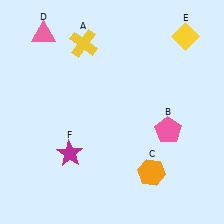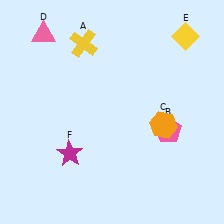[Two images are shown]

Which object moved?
The orange hexagon (C) moved up.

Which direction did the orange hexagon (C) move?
The orange hexagon (C) moved up.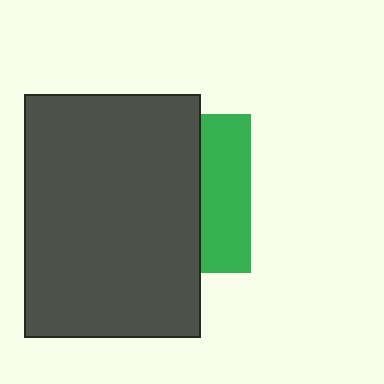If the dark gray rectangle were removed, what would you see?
You would see the complete green square.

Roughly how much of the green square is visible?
A small part of it is visible (roughly 32%).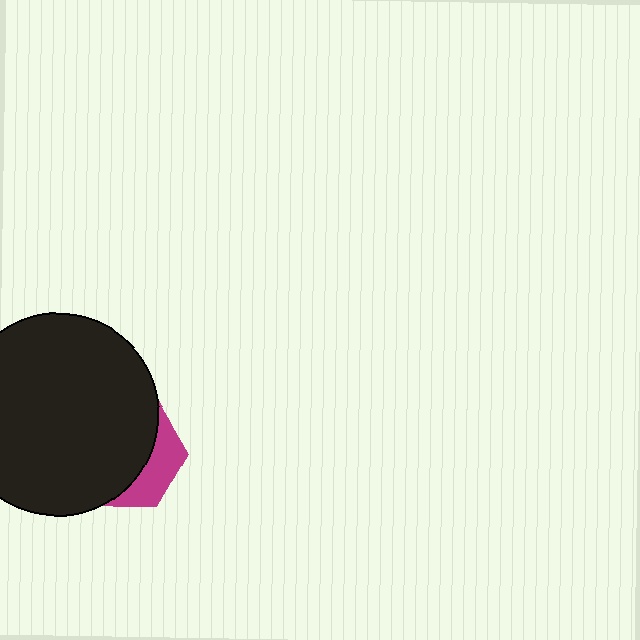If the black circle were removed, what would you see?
You would see the complete magenta hexagon.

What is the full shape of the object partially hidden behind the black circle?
The partially hidden object is a magenta hexagon.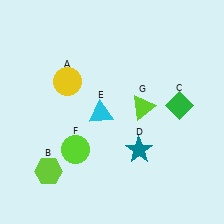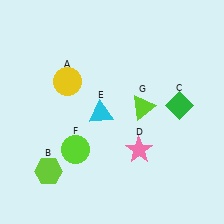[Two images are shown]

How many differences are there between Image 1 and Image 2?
There is 1 difference between the two images.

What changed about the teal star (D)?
In Image 1, D is teal. In Image 2, it changed to pink.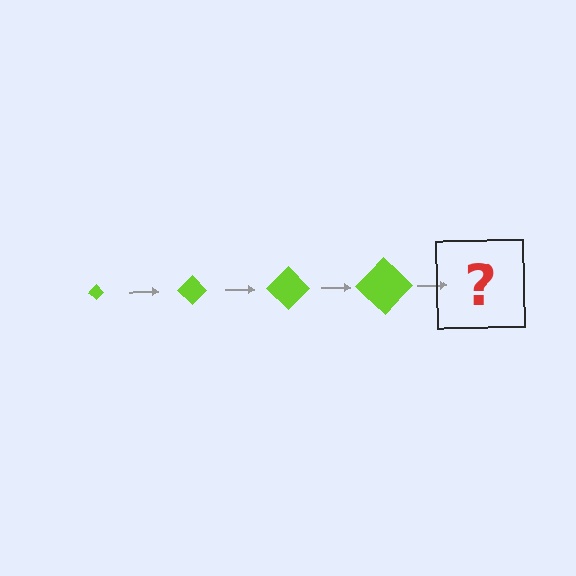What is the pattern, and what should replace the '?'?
The pattern is that the diamond gets progressively larger each step. The '?' should be a lime diamond, larger than the previous one.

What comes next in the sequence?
The next element should be a lime diamond, larger than the previous one.